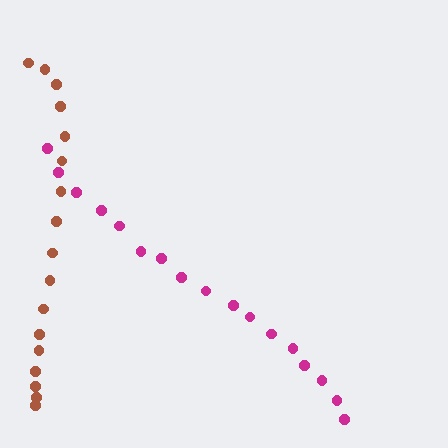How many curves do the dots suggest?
There are 2 distinct paths.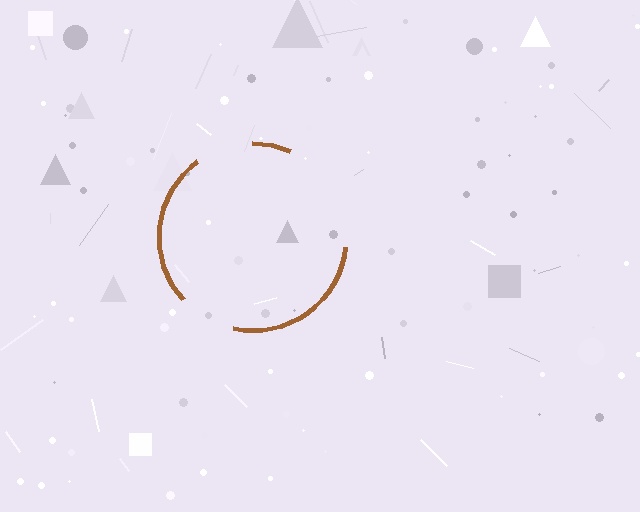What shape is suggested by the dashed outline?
The dashed outline suggests a circle.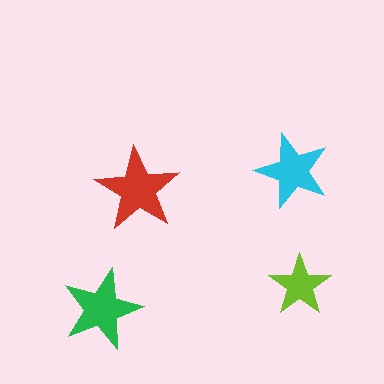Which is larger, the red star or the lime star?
The red one.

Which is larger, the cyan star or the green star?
The green one.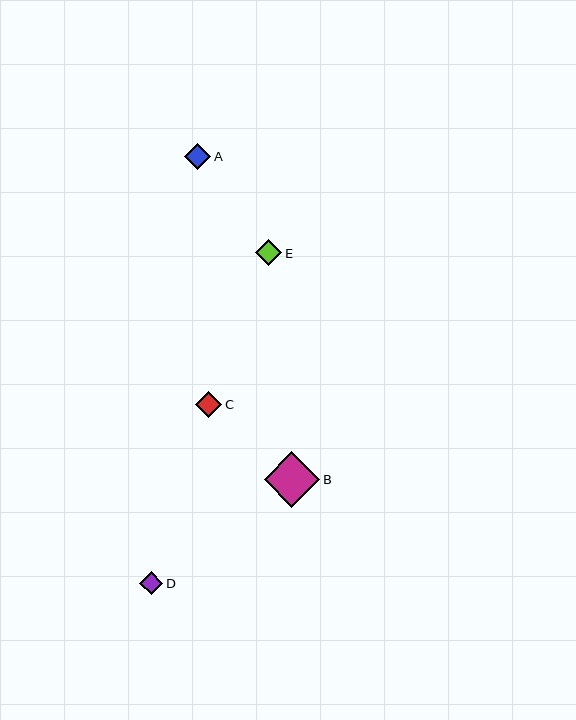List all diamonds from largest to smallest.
From largest to smallest: B, C, A, E, D.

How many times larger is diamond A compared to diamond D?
Diamond A is approximately 1.1 times the size of diamond D.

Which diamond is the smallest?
Diamond D is the smallest with a size of approximately 23 pixels.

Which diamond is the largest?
Diamond B is the largest with a size of approximately 55 pixels.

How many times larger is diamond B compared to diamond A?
Diamond B is approximately 2.1 times the size of diamond A.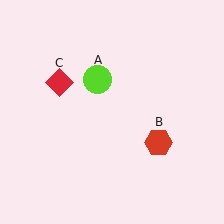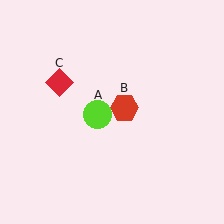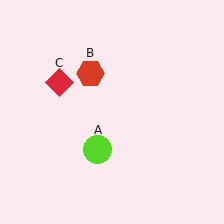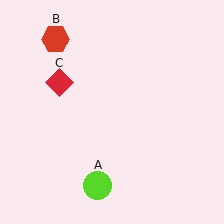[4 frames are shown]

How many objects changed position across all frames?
2 objects changed position: lime circle (object A), red hexagon (object B).